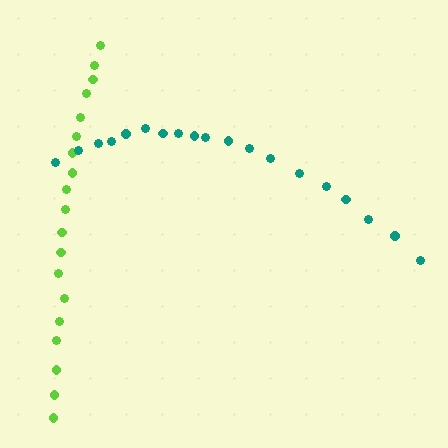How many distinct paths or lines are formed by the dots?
There are 2 distinct paths.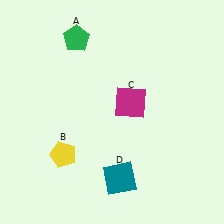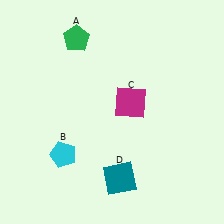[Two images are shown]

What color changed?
The pentagon (B) changed from yellow in Image 1 to cyan in Image 2.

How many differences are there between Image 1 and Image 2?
There is 1 difference between the two images.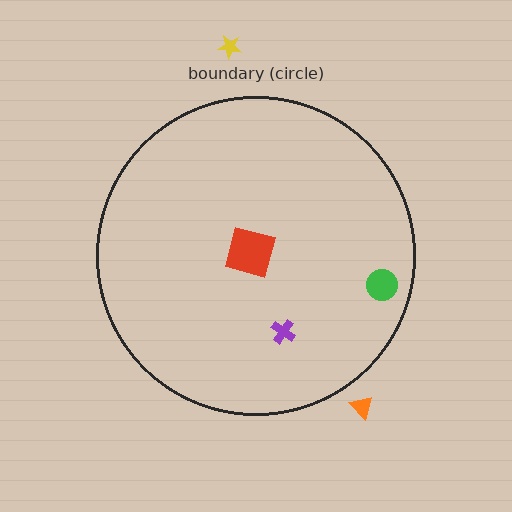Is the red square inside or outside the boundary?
Inside.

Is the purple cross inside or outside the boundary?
Inside.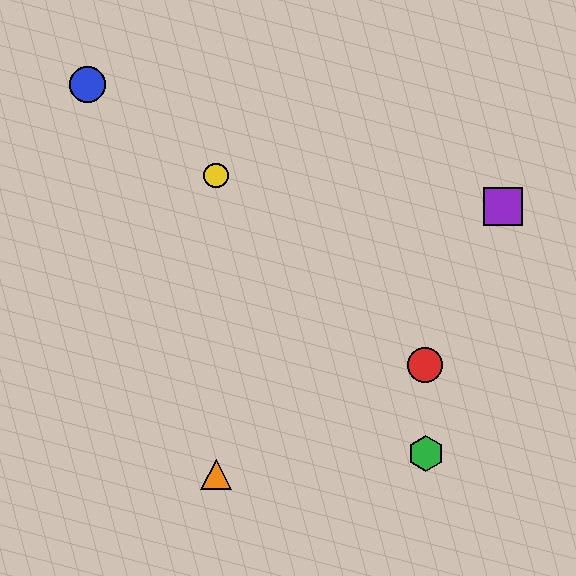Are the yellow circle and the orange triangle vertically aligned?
Yes, both are at x≈216.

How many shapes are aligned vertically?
2 shapes (the yellow circle, the orange triangle) are aligned vertically.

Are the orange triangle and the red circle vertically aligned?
No, the orange triangle is at x≈216 and the red circle is at x≈425.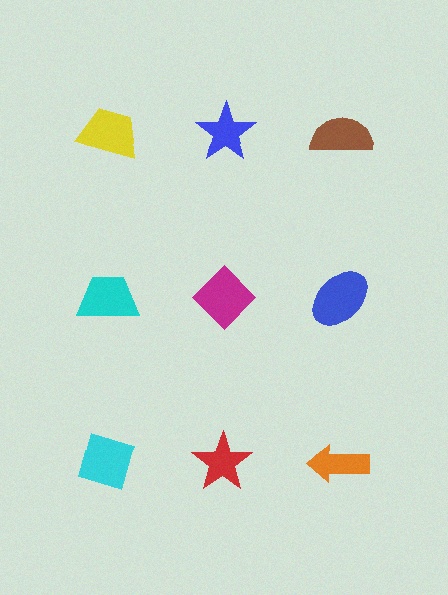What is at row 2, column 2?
A magenta diamond.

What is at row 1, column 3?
A brown semicircle.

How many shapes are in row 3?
3 shapes.